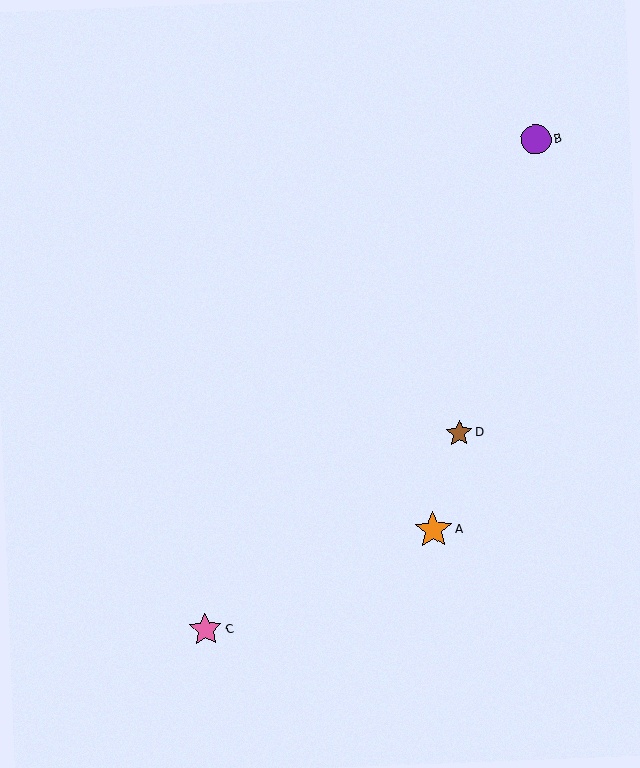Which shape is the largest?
The orange star (labeled A) is the largest.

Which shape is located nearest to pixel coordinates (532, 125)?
The purple circle (labeled B) at (536, 139) is nearest to that location.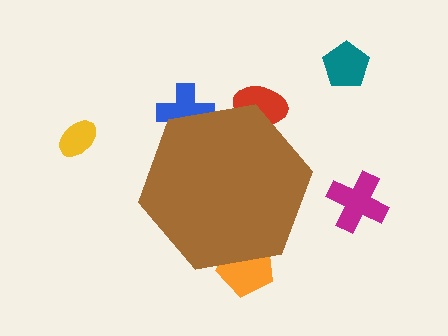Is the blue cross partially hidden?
Yes, the blue cross is partially hidden behind the brown hexagon.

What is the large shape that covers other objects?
A brown hexagon.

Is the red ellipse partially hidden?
Yes, the red ellipse is partially hidden behind the brown hexagon.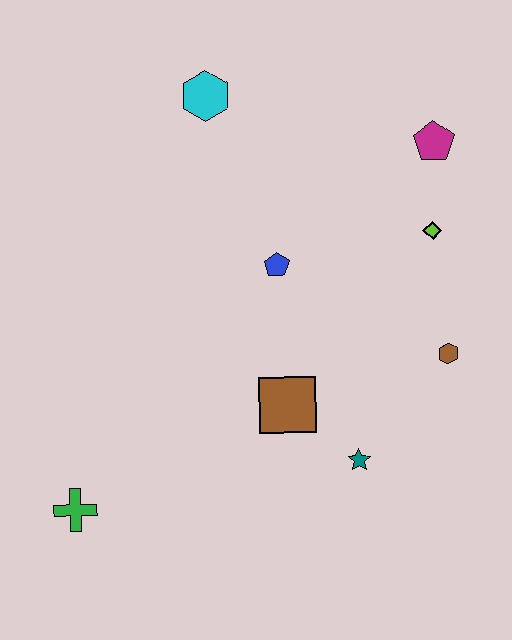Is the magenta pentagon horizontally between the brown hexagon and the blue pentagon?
Yes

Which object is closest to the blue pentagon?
The brown square is closest to the blue pentagon.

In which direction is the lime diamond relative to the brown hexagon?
The lime diamond is above the brown hexagon.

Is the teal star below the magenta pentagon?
Yes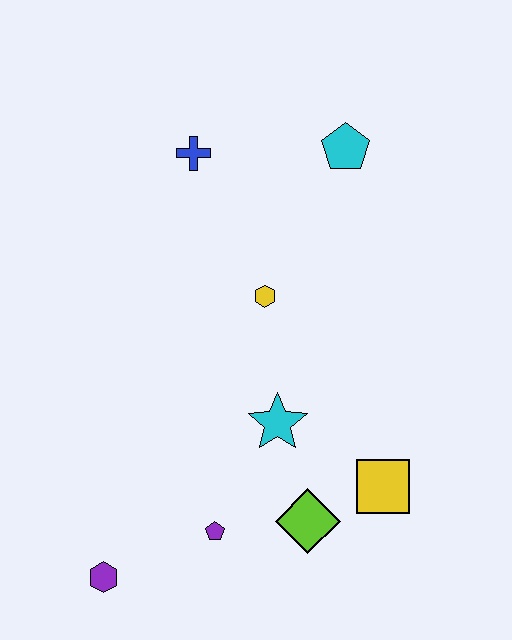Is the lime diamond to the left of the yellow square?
Yes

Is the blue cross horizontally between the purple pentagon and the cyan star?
No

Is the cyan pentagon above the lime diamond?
Yes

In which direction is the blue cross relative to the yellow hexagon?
The blue cross is above the yellow hexagon.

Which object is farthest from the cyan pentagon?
The purple hexagon is farthest from the cyan pentagon.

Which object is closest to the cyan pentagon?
The blue cross is closest to the cyan pentagon.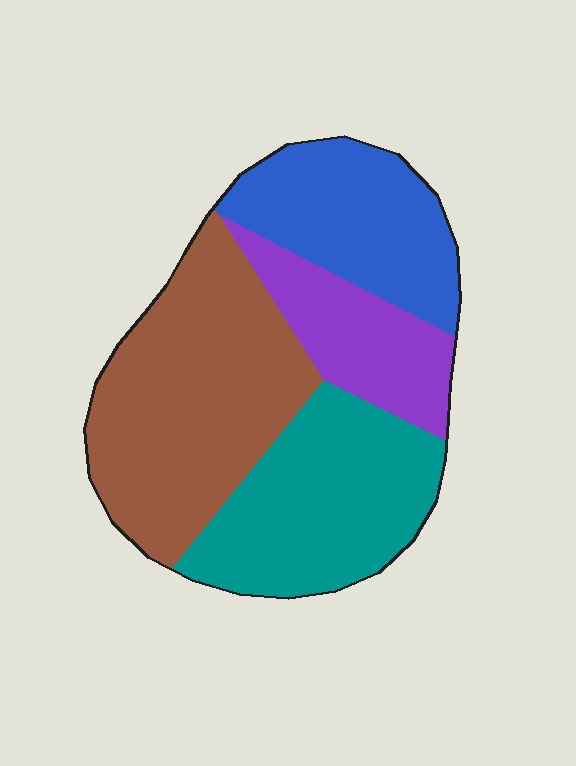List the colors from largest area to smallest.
From largest to smallest: brown, teal, blue, purple.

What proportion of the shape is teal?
Teal takes up about one quarter (1/4) of the shape.